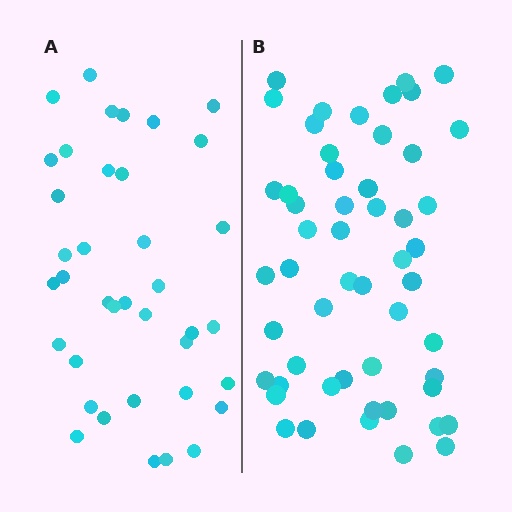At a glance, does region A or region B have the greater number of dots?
Region B (the right region) has more dots.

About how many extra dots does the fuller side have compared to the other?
Region B has approximately 15 more dots than region A.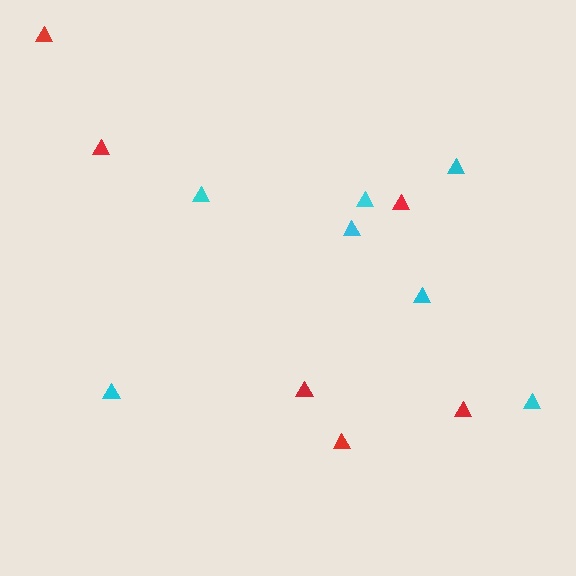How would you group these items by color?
There are 2 groups: one group of red triangles (6) and one group of cyan triangles (7).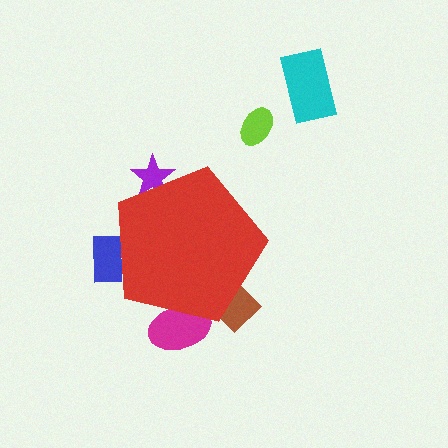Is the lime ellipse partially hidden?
No, the lime ellipse is fully visible.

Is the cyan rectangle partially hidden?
No, the cyan rectangle is fully visible.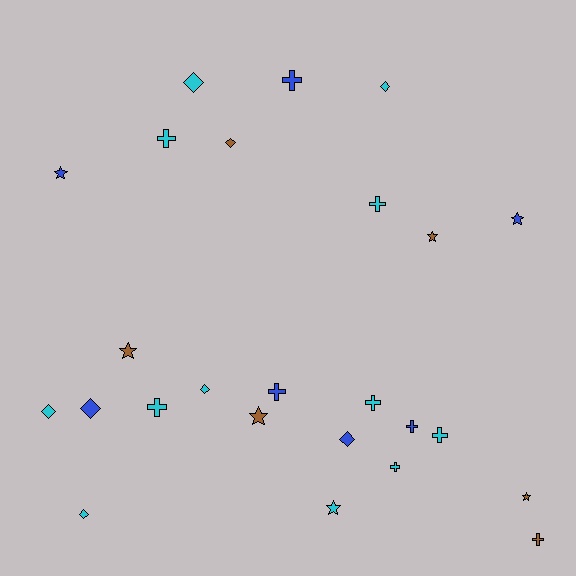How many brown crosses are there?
There is 1 brown cross.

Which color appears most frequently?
Cyan, with 12 objects.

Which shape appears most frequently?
Cross, with 10 objects.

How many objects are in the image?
There are 25 objects.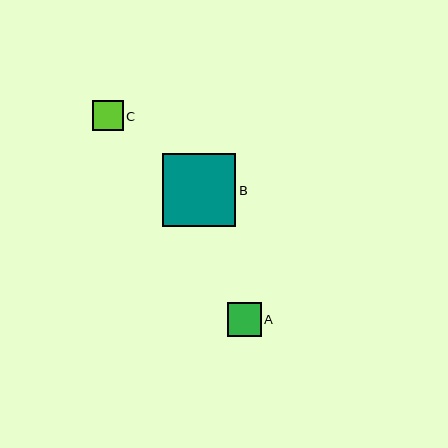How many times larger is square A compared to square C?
Square A is approximately 1.1 times the size of square C.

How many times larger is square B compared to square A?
Square B is approximately 2.2 times the size of square A.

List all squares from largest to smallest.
From largest to smallest: B, A, C.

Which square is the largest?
Square B is the largest with a size of approximately 73 pixels.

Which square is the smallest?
Square C is the smallest with a size of approximately 31 pixels.